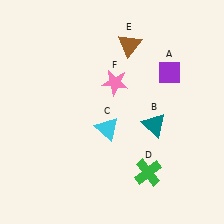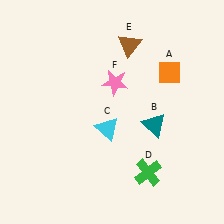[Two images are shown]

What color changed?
The diamond (A) changed from purple in Image 1 to orange in Image 2.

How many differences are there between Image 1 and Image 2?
There is 1 difference between the two images.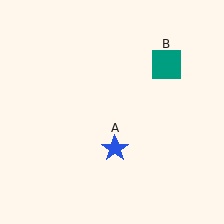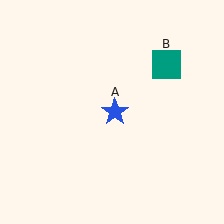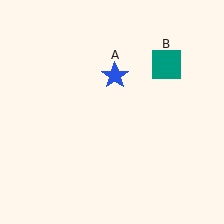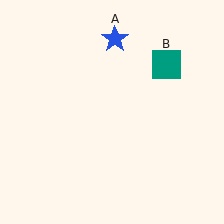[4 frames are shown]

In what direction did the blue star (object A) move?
The blue star (object A) moved up.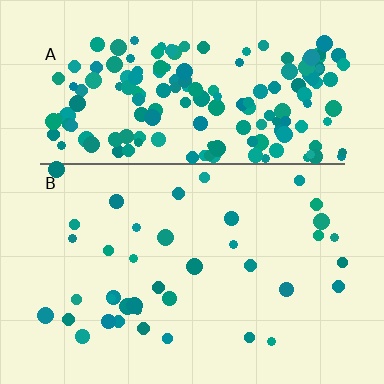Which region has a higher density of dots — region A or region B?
A (the top).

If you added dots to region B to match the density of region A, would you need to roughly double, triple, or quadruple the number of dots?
Approximately quadruple.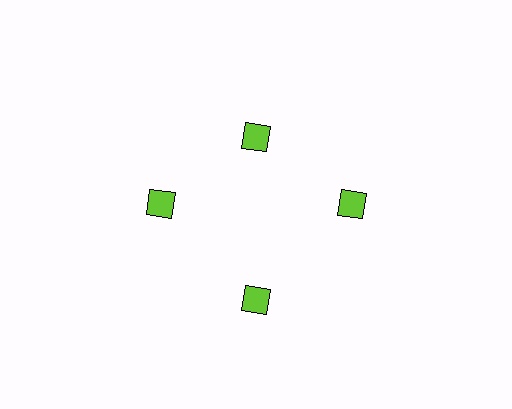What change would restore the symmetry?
The symmetry would be restored by moving it outward, back onto the ring so that all 4 diamonds sit at equal angles and equal distance from the center.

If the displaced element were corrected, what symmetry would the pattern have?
It would have 4-fold rotational symmetry — the pattern would map onto itself every 90 degrees.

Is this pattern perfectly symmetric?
No. The 4 lime diamonds are arranged in a ring, but one element near the 12 o'clock position is pulled inward toward the center, breaking the 4-fold rotational symmetry.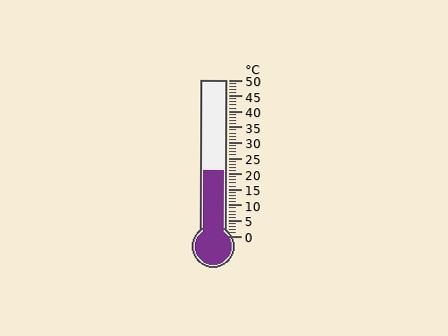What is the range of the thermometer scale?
The thermometer scale ranges from 0°C to 50°C.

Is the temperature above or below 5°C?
The temperature is above 5°C.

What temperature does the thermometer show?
The thermometer shows approximately 21°C.